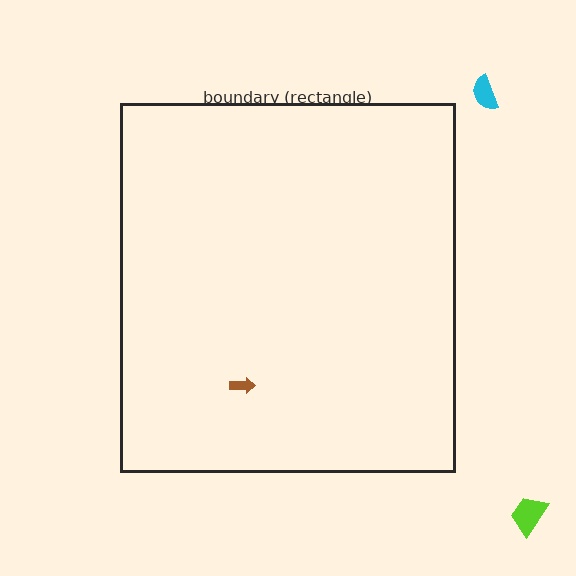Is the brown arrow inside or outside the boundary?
Inside.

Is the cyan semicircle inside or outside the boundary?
Outside.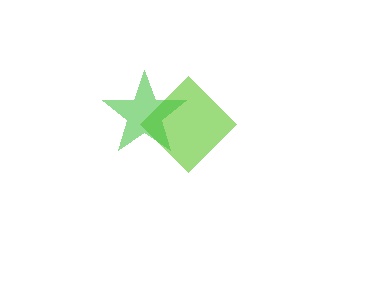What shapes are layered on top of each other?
The layered shapes are: a lime diamond, a green star.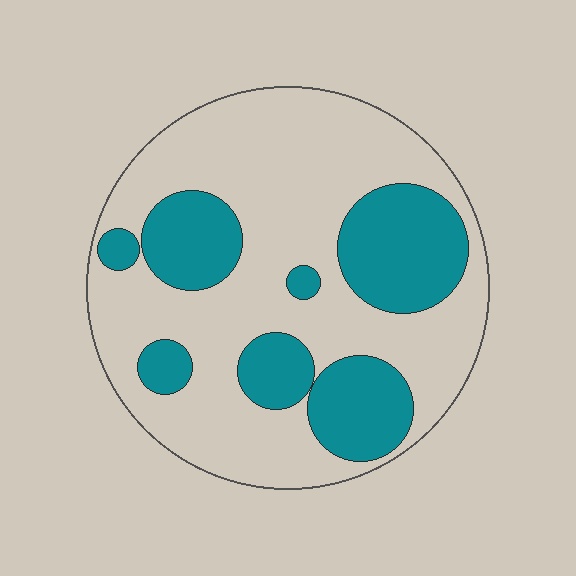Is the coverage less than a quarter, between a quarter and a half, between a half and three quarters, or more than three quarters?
Between a quarter and a half.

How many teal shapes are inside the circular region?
7.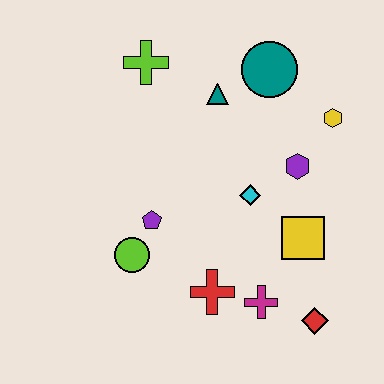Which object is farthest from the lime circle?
The yellow hexagon is farthest from the lime circle.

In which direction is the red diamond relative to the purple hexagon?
The red diamond is below the purple hexagon.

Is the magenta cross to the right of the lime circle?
Yes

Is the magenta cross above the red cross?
No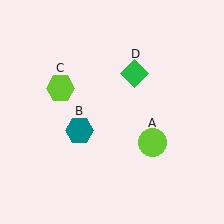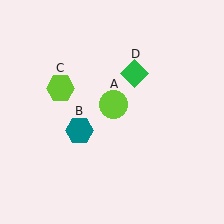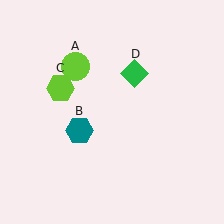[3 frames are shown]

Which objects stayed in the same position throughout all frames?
Teal hexagon (object B) and lime hexagon (object C) and green diamond (object D) remained stationary.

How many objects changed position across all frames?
1 object changed position: lime circle (object A).